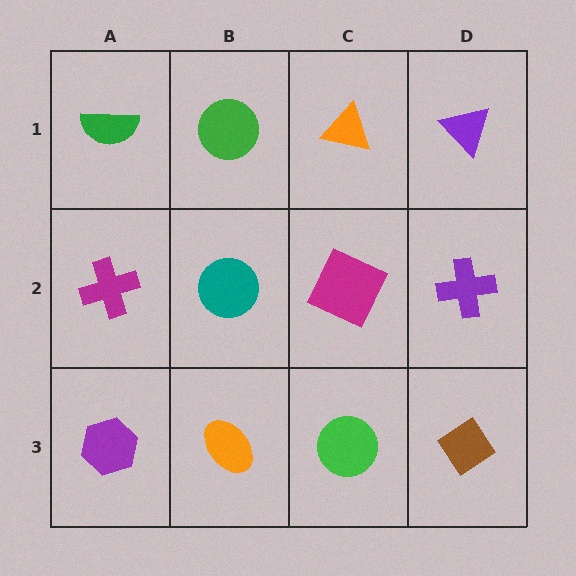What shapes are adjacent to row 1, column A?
A magenta cross (row 2, column A), a green circle (row 1, column B).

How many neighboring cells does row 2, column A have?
3.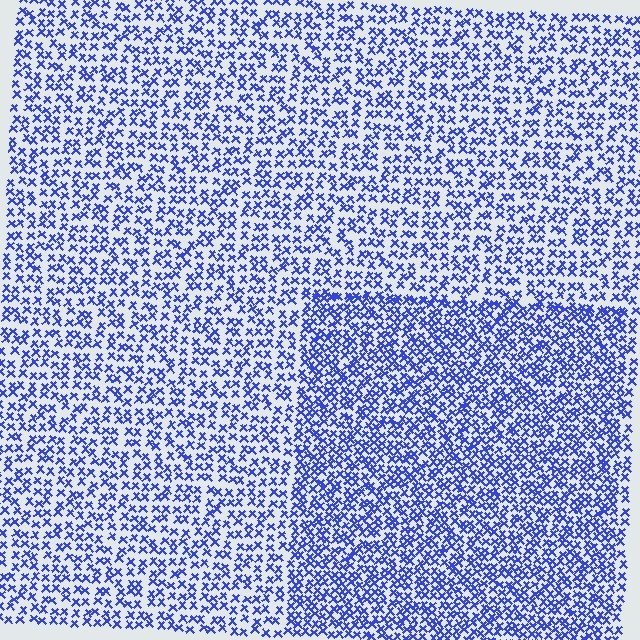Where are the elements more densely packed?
The elements are more densely packed inside the rectangle boundary.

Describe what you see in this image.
The image contains small blue elements arranged at two different densities. A rectangle-shaped region is visible where the elements are more densely packed than the surrounding area.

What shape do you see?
I see a rectangle.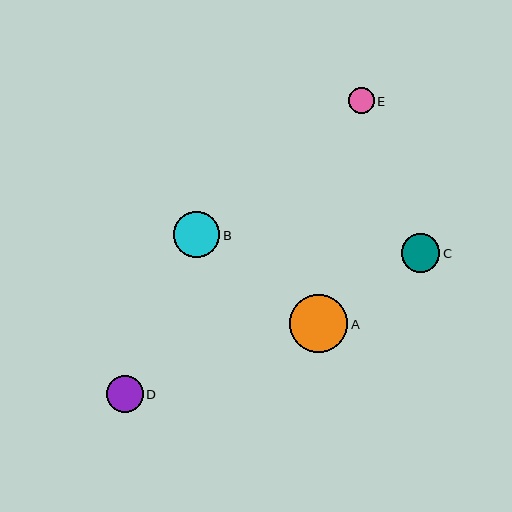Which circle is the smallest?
Circle E is the smallest with a size of approximately 25 pixels.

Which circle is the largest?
Circle A is the largest with a size of approximately 58 pixels.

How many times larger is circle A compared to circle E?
Circle A is approximately 2.3 times the size of circle E.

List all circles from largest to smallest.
From largest to smallest: A, B, C, D, E.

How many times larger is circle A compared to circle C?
Circle A is approximately 1.5 times the size of circle C.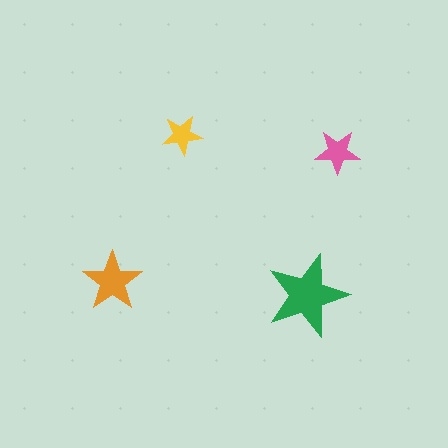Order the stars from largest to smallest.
the green one, the orange one, the pink one, the yellow one.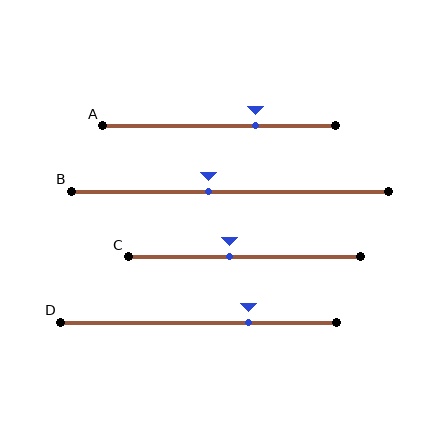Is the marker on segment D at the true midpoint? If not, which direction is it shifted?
No, the marker on segment D is shifted to the right by about 18% of the segment length.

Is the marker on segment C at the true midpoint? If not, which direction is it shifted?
No, the marker on segment C is shifted to the left by about 6% of the segment length.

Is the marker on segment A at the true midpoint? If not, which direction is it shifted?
No, the marker on segment A is shifted to the right by about 16% of the segment length.